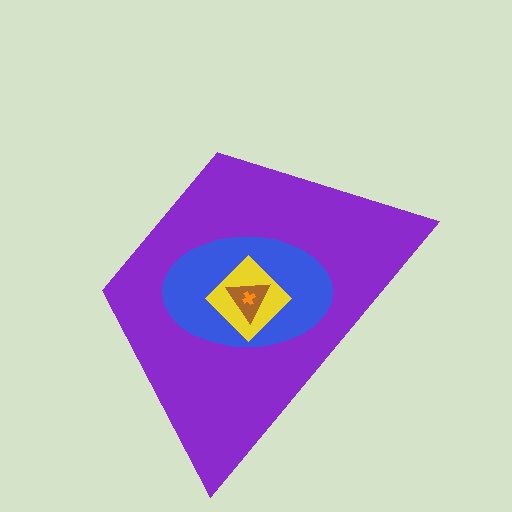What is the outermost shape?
The purple trapezoid.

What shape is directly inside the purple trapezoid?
The blue ellipse.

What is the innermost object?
The orange cross.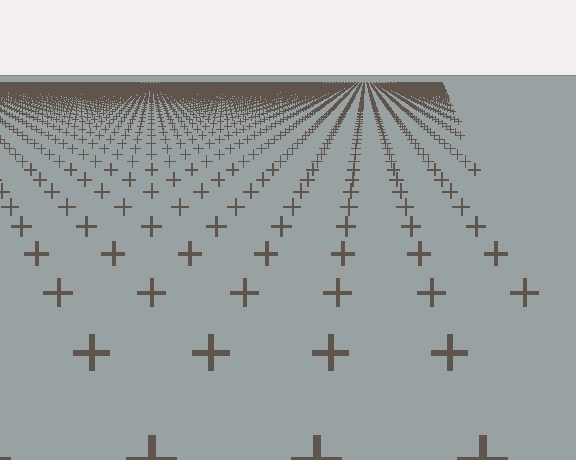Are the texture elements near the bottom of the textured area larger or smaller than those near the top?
Larger. Near the bottom, elements are closer to the viewer and appear at a bigger on-screen size.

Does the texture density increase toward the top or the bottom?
Density increases toward the top.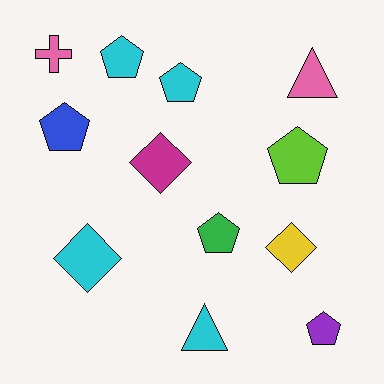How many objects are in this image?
There are 12 objects.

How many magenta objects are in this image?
There is 1 magenta object.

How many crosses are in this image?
There is 1 cross.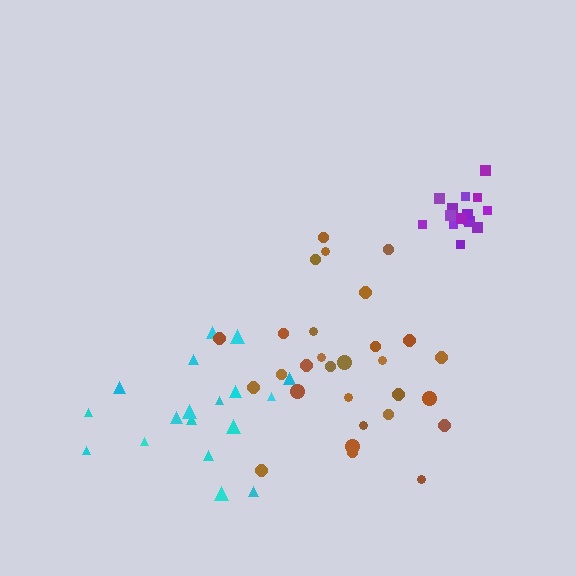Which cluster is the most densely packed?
Purple.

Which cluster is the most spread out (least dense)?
Cyan.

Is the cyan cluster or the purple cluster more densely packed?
Purple.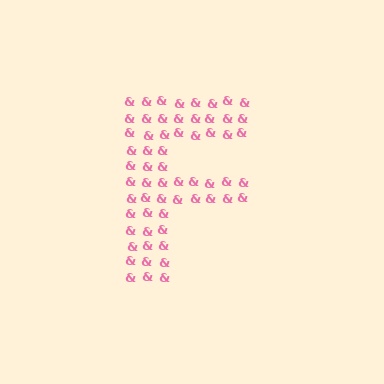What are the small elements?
The small elements are ampersands.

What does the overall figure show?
The overall figure shows the letter F.